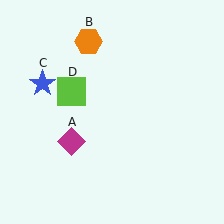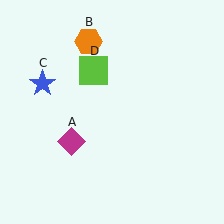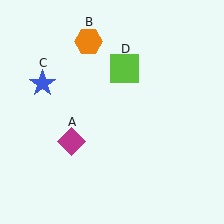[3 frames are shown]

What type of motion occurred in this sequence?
The lime square (object D) rotated clockwise around the center of the scene.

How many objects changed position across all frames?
1 object changed position: lime square (object D).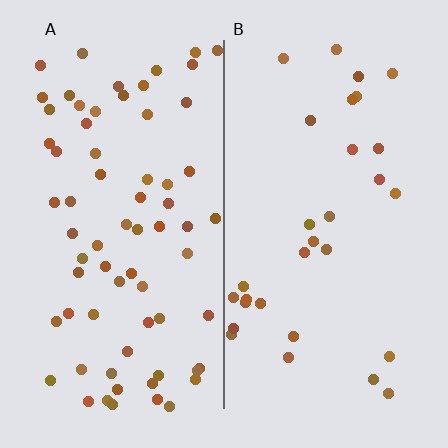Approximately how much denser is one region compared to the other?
Approximately 2.3× — region A over region B.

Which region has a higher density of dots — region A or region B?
A (the left).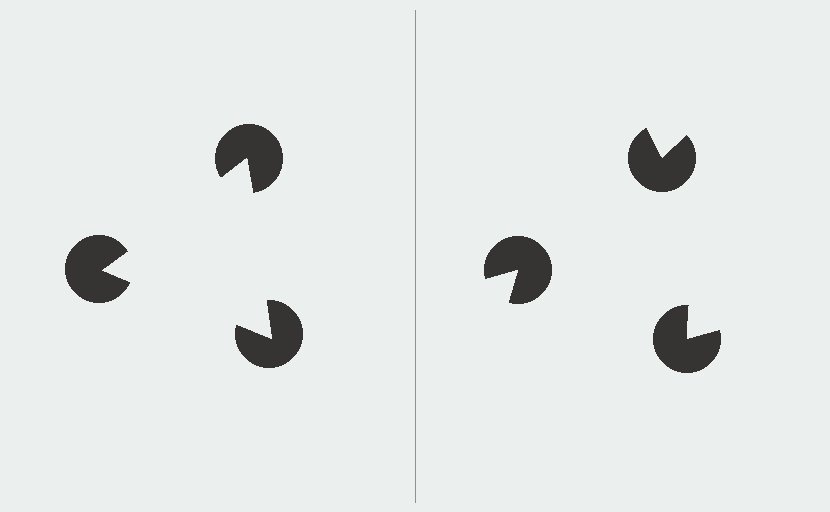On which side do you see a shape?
An illusory triangle appears on the left side. On the right side the wedge cuts are rotated, so no coherent shape forms.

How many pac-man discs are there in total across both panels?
6 — 3 on each side.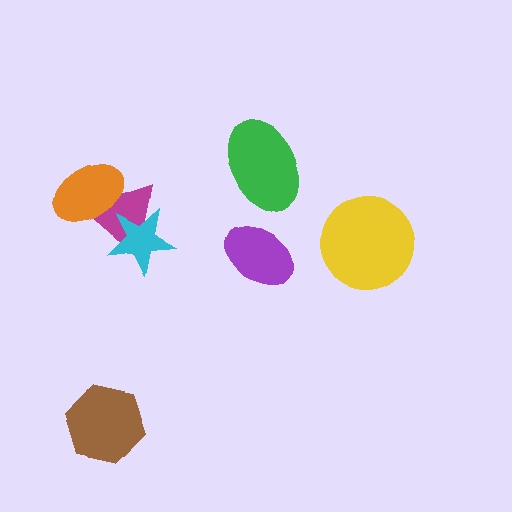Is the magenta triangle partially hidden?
Yes, it is partially covered by another shape.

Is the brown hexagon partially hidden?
No, no other shape covers it.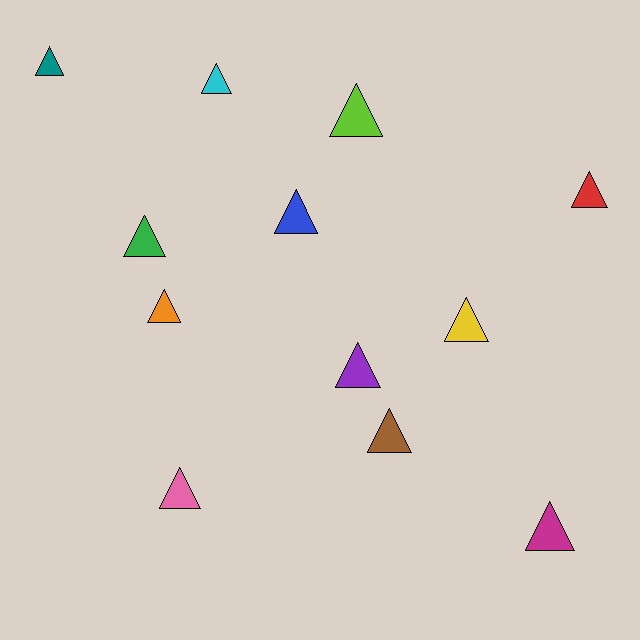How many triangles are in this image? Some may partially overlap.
There are 12 triangles.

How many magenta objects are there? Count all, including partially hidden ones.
There is 1 magenta object.